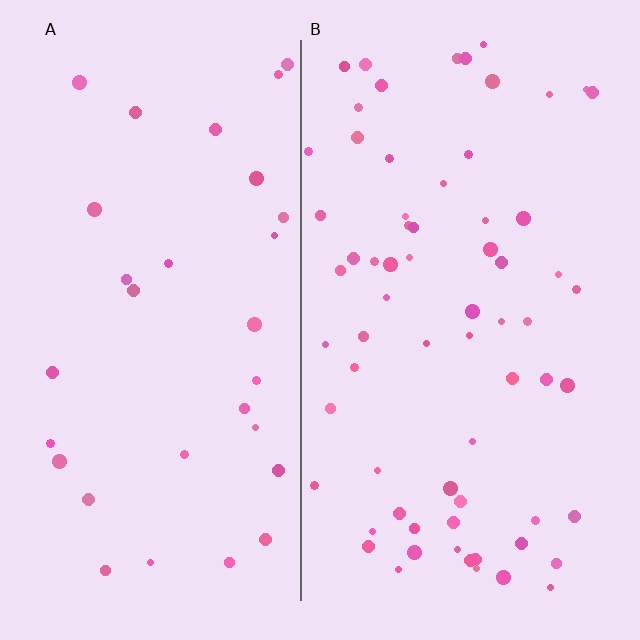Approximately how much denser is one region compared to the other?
Approximately 2.2× — region B over region A.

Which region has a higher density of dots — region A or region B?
B (the right).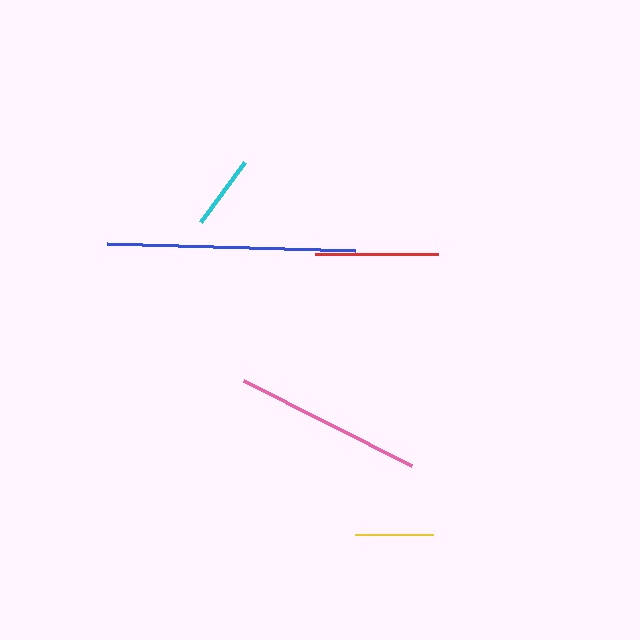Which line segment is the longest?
The blue line is the longest at approximately 248 pixels.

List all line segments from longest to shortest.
From longest to shortest: blue, pink, red, yellow, cyan.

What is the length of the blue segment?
The blue segment is approximately 248 pixels long.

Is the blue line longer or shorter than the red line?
The blue line is longer than the red line.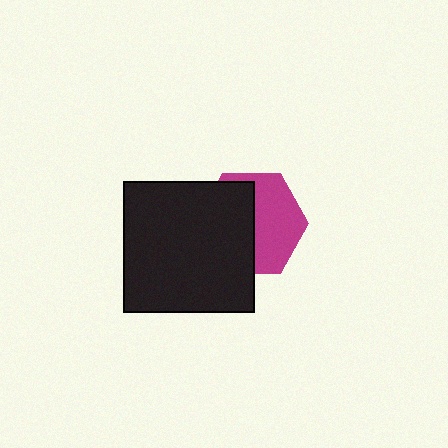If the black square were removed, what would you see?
You would see the complete magenta hexagon.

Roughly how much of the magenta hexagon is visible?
About half of it is visible (roughly 48%).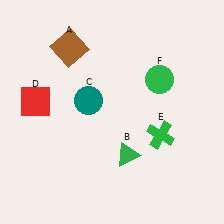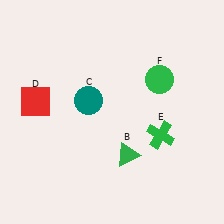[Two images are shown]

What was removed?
The brown square (A) was removed in Image 2.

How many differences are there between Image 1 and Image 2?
There is 1 difference between the two images.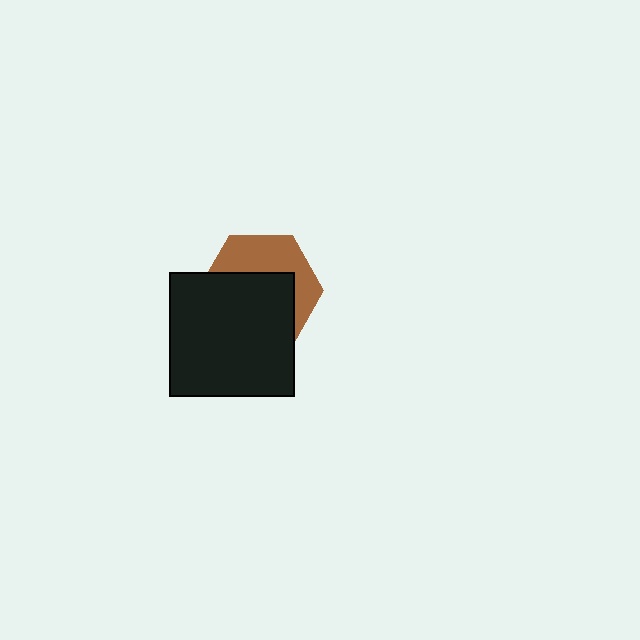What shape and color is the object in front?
The object in front is a black square.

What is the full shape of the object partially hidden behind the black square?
The partially hidden object is a brown hexagon.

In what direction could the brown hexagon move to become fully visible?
The brown hexagon could move up. That would shift it out from behind the black square entirely.